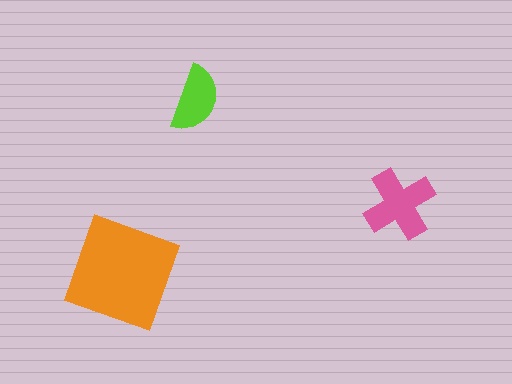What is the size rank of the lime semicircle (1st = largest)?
3rd.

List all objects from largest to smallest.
The orange diamond, the pink cross, the lime semicircle.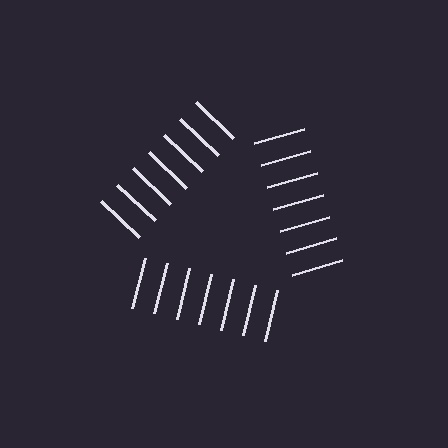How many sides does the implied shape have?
3 sides — the line-ends trace a triangle.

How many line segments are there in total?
21 — 7 along each of the 3 edges.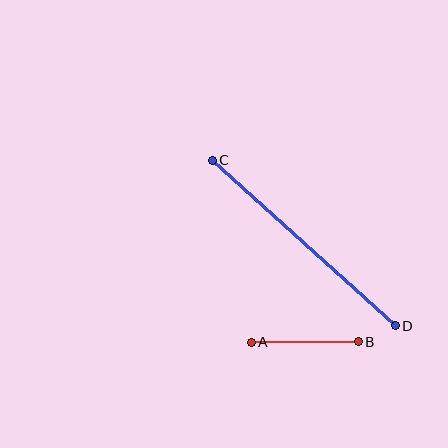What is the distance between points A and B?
The distance is approximately 107 pixels.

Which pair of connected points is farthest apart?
Points C and D are farthest apart.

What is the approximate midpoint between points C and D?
The midpoint is at approximately (304, 243) pixels.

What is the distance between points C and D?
The distance is approximately 247 pixels.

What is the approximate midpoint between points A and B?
The midpoint is at approximately (305, 342) pixels.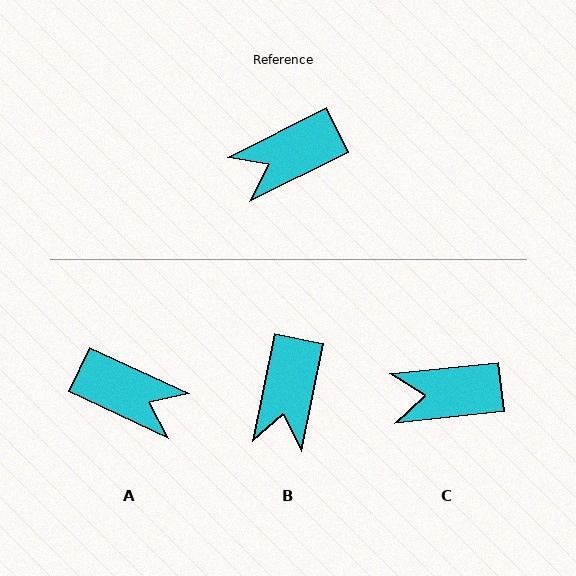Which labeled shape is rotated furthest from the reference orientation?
A, about 128 degrees away.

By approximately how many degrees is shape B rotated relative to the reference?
Approximately 52 degrees counter-clockwise.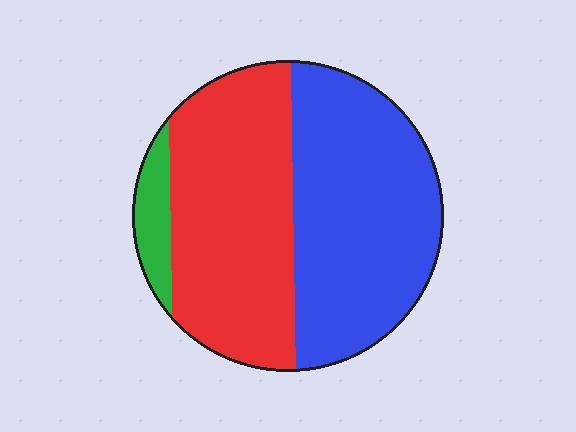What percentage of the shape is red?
Red covers around 45% of the shape.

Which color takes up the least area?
Green, at roughly 5%.